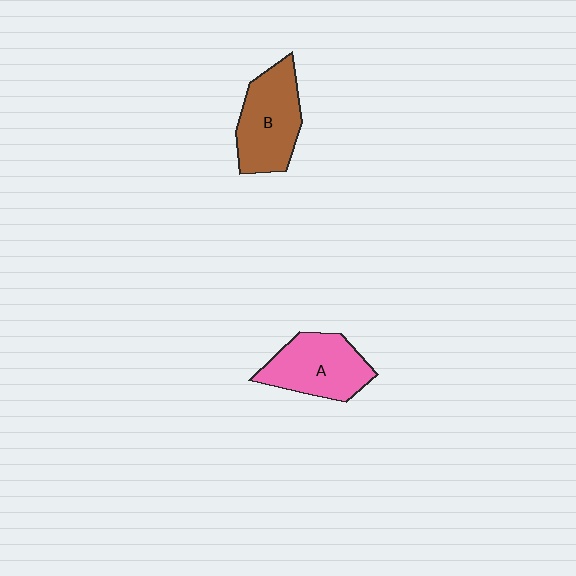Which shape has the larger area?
Shape B (brown).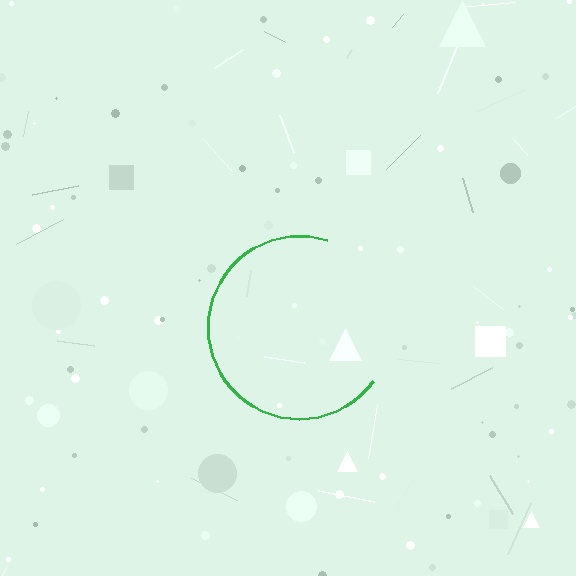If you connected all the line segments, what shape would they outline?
They would outline a circle.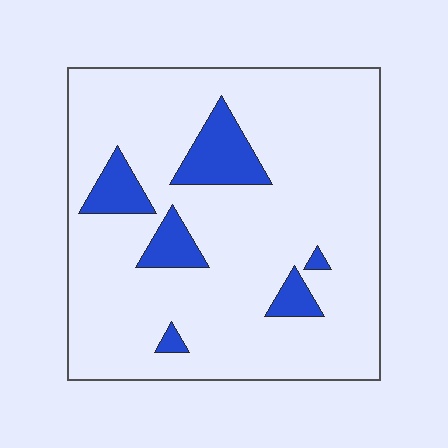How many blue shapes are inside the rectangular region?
6.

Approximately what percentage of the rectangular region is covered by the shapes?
Approximately 15%.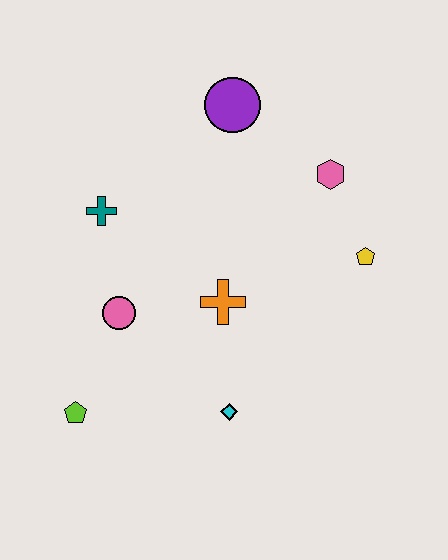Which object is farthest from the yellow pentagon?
The lime pentagon is farthest from the yellow pentagon.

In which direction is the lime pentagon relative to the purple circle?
The lime pentagon is below the purple circle.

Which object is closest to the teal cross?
The pink circle is closest to the teal cross.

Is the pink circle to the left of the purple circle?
Yes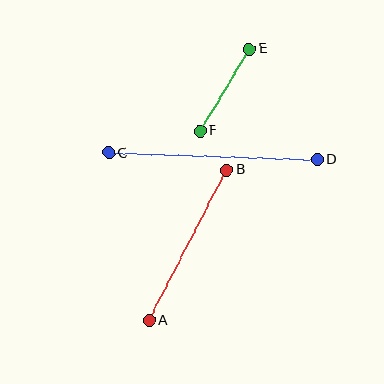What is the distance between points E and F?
The distance is approximately 96 pixels.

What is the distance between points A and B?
The distance is approximately 170 pixels.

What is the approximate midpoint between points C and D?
The midpoint is at approximately (213, 156) pixels.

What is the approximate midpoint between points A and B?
The midpoint is at approximately (188, 245) pixels.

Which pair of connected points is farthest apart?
Points C and D are farthest apart.